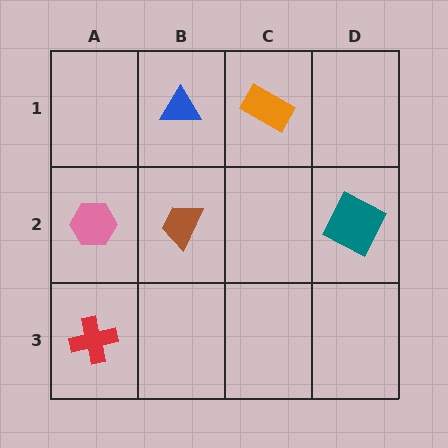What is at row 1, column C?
An orange rectangle.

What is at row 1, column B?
A blue triangle.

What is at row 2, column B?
A brown trapezoid.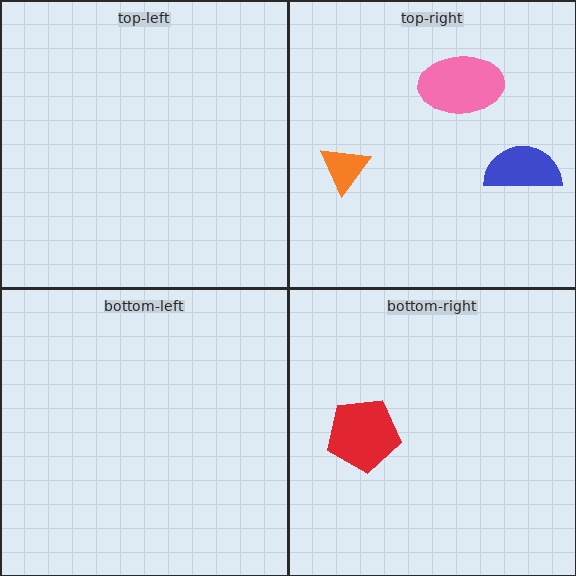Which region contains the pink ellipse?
The top-right region.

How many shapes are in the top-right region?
3.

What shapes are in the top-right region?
The blue semicircle, the orange triangle, the pink ellipse.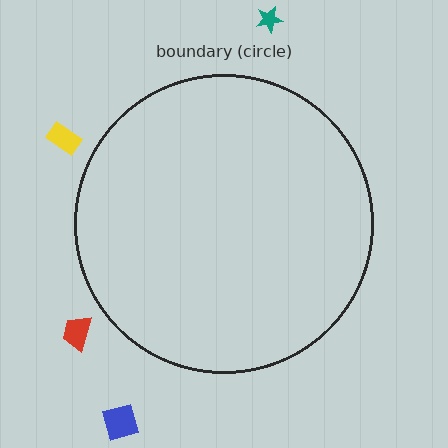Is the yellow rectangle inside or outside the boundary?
Outside.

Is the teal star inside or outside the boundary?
Outside.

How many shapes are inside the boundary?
0 inside, 4 outside.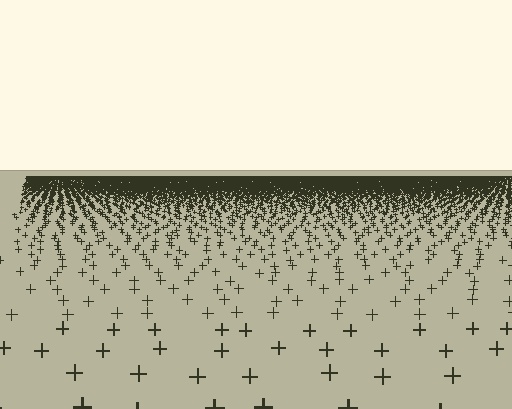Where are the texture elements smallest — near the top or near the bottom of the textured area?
Near the top.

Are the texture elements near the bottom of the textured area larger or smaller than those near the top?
Larger. Near the bottom, elements are closer to the viewer and appear at a bigger on-screen size.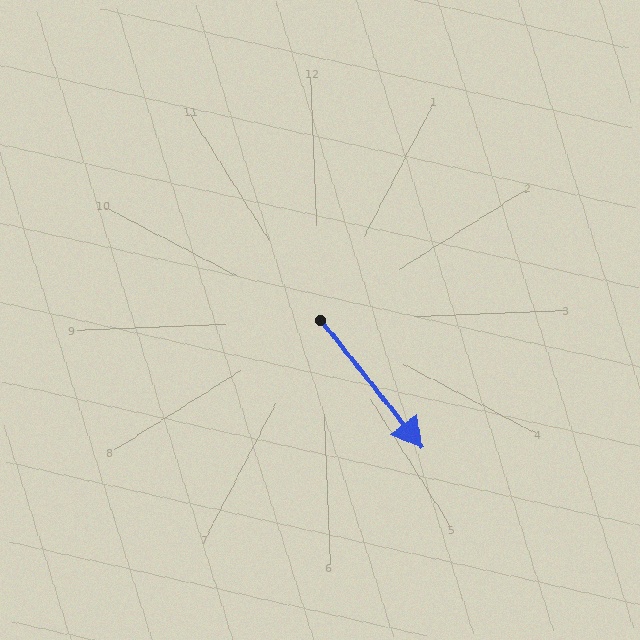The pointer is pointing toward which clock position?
Roughly 5 o'clock.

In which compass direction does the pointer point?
Southeast.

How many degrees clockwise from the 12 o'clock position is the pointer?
Approximately 144 degrees.